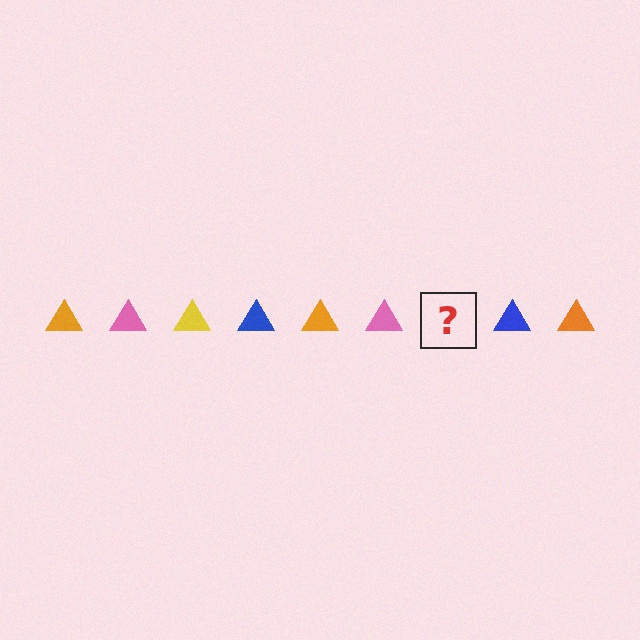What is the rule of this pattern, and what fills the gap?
The rule is that the pattern cycles through orange, pink, yellow, blue triangles. The gap should be filled with a yellow triangle.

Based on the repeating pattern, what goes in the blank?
The blank should be a yellow triangle.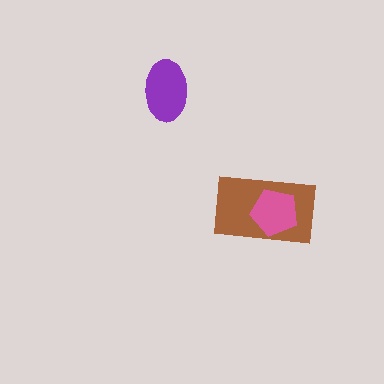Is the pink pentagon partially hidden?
No, no other shape covers it.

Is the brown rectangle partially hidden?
Yes, it is partially covered by another shape.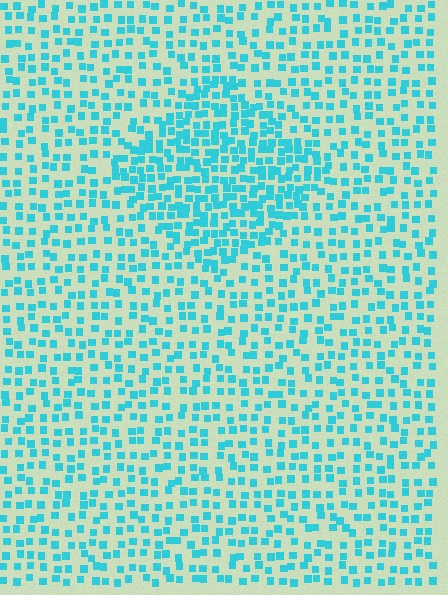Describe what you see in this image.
The image contains small cyan elements arranged at two different densities. A diamond-shaped region is visible where the elements are more densely packed than the surrounding area.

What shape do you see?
I see a diamond.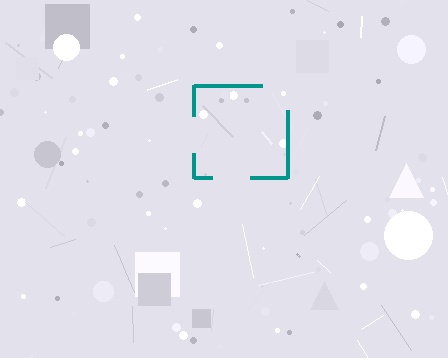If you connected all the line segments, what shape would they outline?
They would outline a square.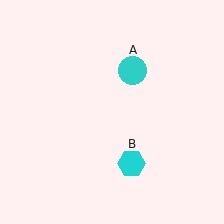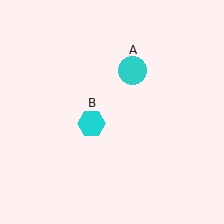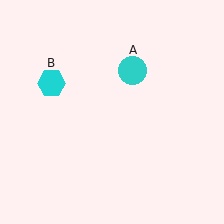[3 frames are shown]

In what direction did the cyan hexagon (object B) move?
The cyan hexagon (object B) moved up and to the left.